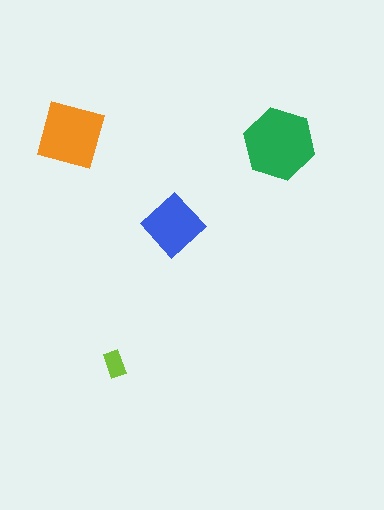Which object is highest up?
The orange diamond is topmost.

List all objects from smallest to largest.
The lime rectangle, the blue diamond, the orange diamond, the green hexagon.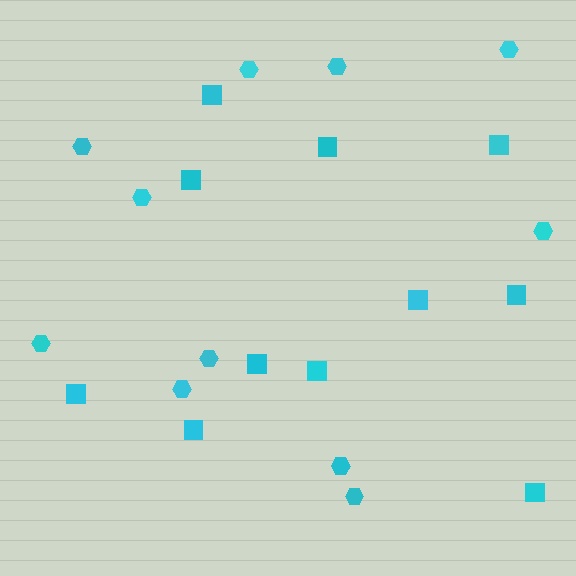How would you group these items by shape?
There are 2 groups: one group of hexagons (11) and one group of squares (11).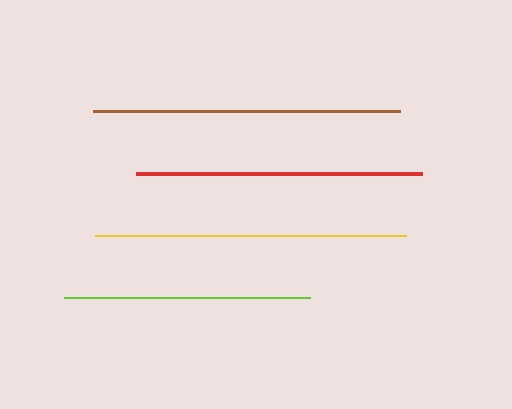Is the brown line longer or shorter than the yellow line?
The yellow line is longer than the brown line.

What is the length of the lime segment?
The lime segment is approximately 246 pixels long.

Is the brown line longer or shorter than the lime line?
The brown line is longer than the lime line.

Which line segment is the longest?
The yellow line is the longest at approximately 311 pixels.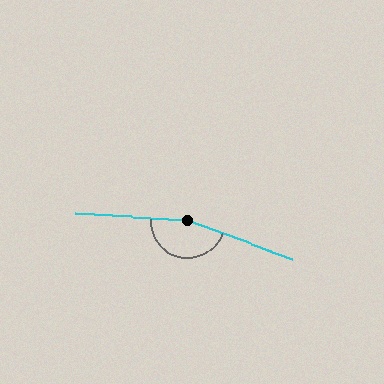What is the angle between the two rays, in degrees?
Approximately 163 degrees.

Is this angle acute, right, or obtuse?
It is obtuse.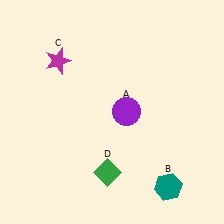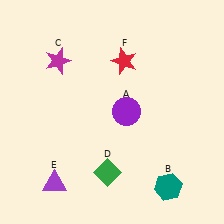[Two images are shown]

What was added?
A purple triangle (E), a red star (F) were added in Image 2.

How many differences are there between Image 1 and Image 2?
There are 2 differences between the two images.